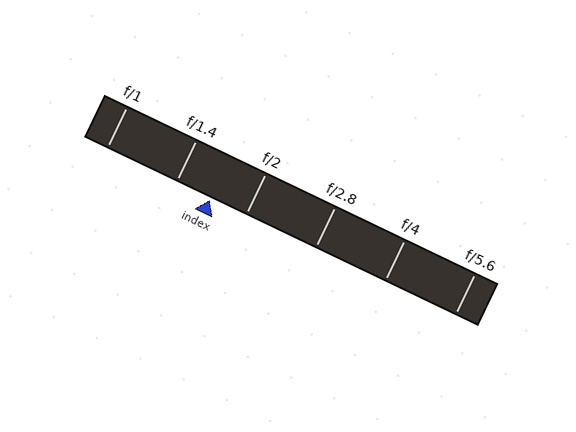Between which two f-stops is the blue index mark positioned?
The index mark is between f/1.4 and f/2.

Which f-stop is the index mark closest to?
The index mark is closest to f/1.4.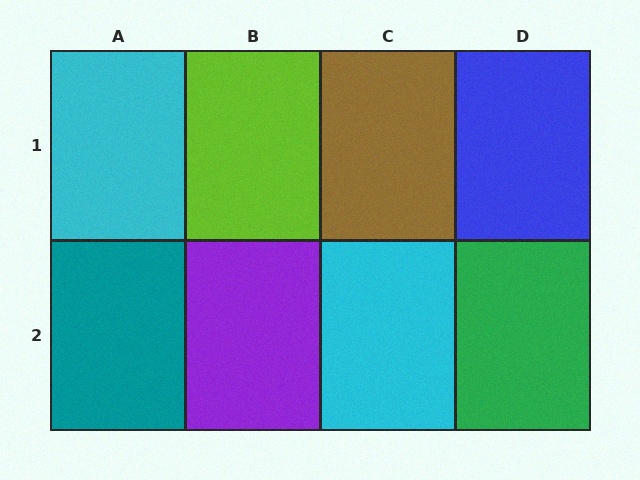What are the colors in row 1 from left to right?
Cyan, lime, brown, blue.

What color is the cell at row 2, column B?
Purple.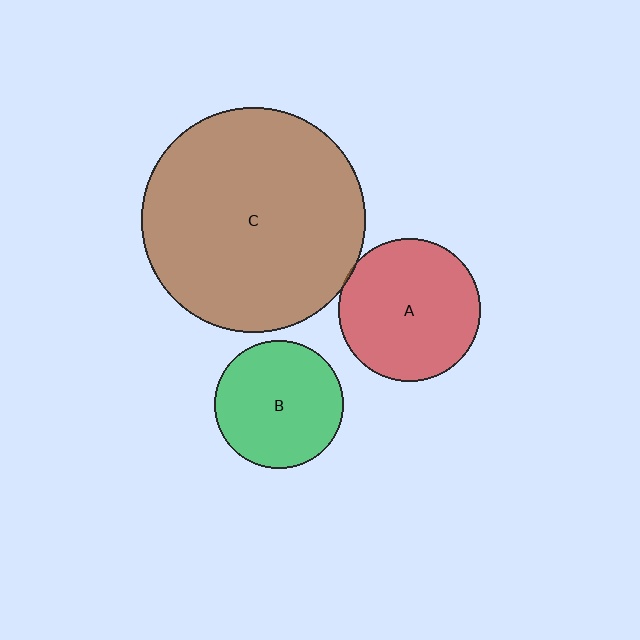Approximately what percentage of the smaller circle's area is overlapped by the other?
Approximately 5%.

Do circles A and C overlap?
Yes.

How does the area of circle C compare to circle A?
Approximately 2.5 times.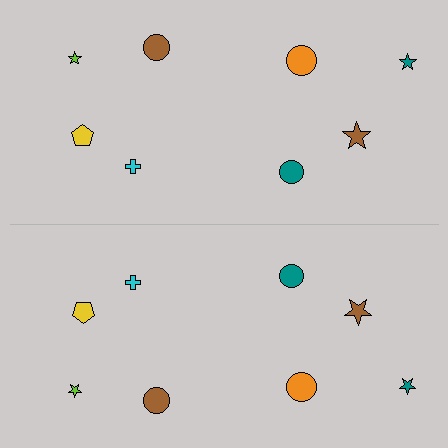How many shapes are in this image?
There are 16 shapes in this image.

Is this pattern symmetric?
Yes, this pattern has bilateral (reflection) symmetry.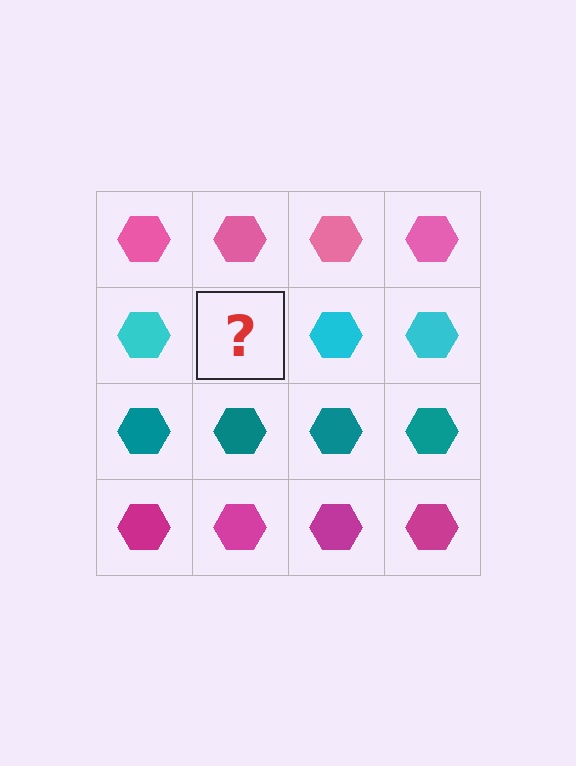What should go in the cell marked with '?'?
The missing cell should contain a cyan hexagon.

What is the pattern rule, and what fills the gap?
The rule is that each row has a consistent color. The gap should be filled with a cyan hexagon.